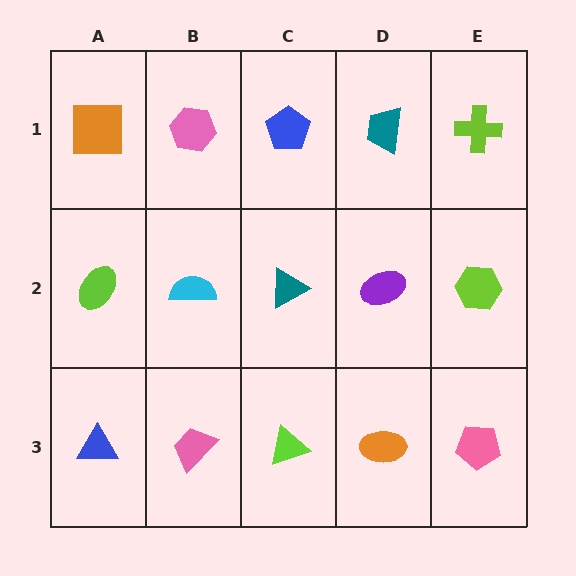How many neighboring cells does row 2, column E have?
3.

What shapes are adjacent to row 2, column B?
A pink hexagon (row 1, column B), a pink trapezoid (row 3, column B), a lime ellipse (row 2, column A), a teal triangle (row 2, column C).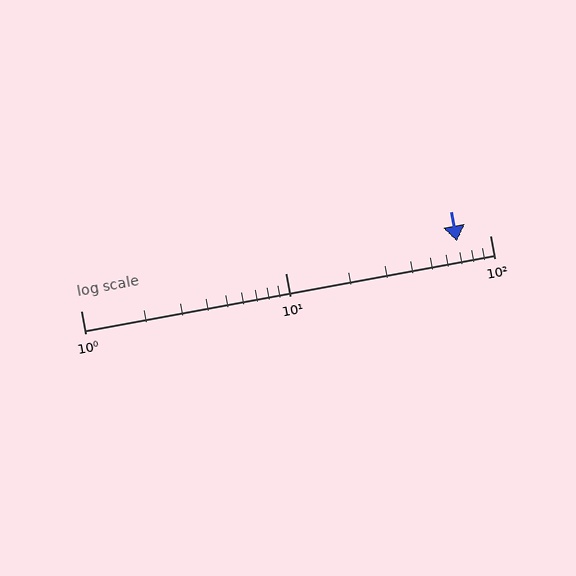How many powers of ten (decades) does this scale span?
The scale spans 2 decades, from 1 to 100.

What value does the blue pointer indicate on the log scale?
The pointer indicates approximately 69.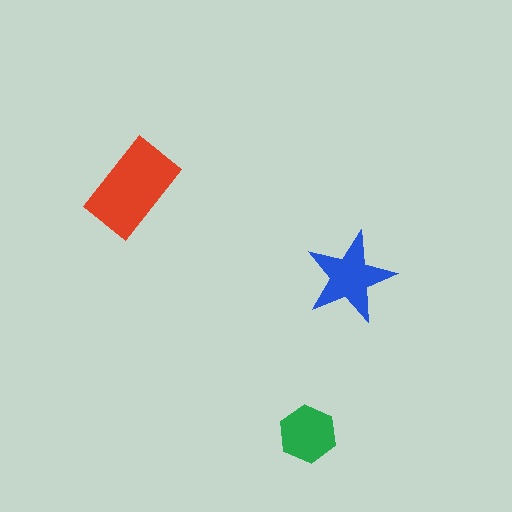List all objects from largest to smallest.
The red rectangle, the blue star, the green hexagon.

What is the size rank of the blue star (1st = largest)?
2nd.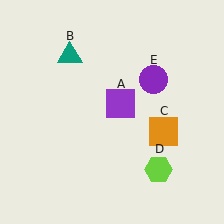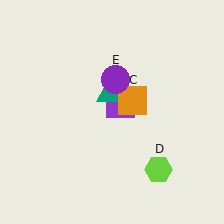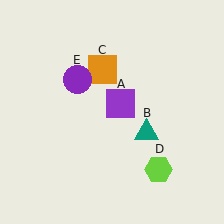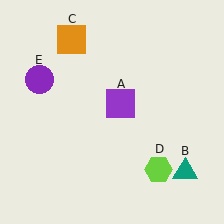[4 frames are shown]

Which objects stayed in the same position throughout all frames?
Purple square (object A) and lime hexagon (object D) remained stationary.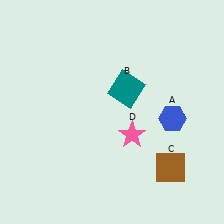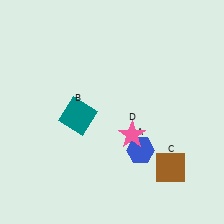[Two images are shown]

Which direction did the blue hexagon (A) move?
The blue hexagon (A) moved left.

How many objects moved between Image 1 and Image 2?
2 objects moved between the two images.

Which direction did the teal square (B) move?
The teal square (B) moved left.